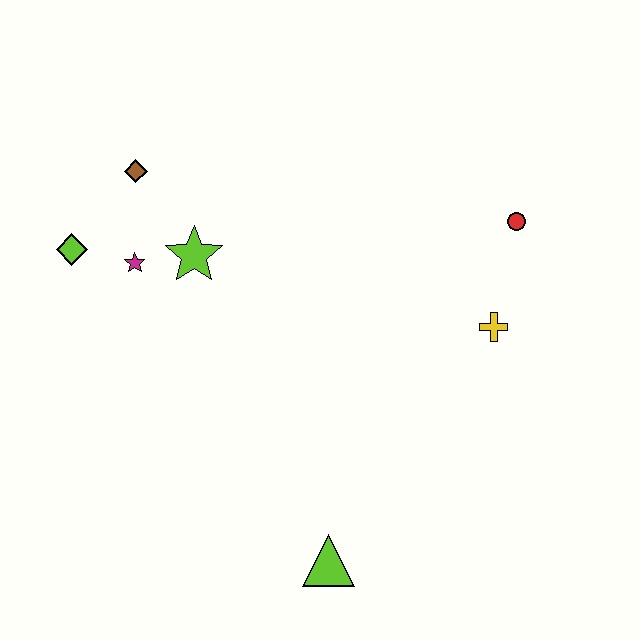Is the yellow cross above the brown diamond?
No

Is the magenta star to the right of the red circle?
No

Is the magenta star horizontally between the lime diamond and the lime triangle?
Yes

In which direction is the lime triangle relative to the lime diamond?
The lime triangle is below the lime diamond.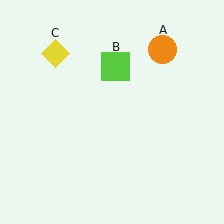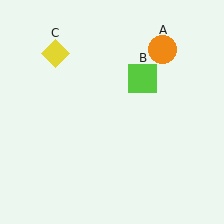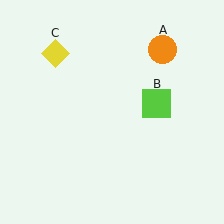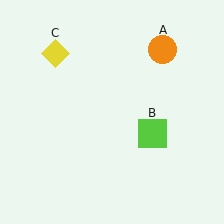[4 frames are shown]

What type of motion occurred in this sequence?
The lime square (object B) rotated clockwise around the center of the scene.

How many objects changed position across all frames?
1 object changed position: lime square (object B).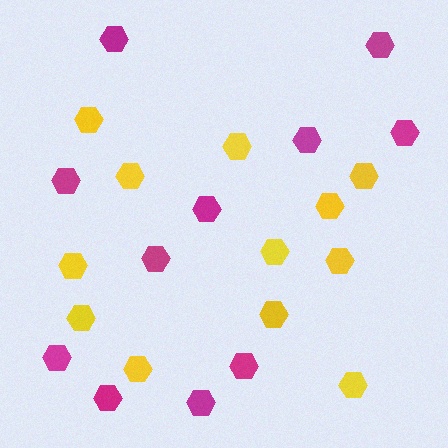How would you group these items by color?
There are 2 groups: one group of magenta hexagons (11) and one group of yellow hexagons (12).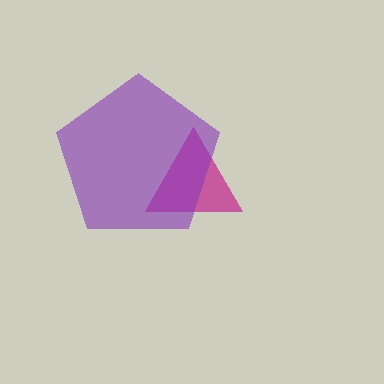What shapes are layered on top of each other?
The layered shapes are: a magenta triangle, a purple pentagon.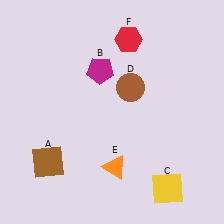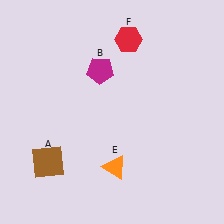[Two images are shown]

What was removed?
The yellow square (C), the brown circle (D) were removed in Image 2.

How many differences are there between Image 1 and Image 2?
There are 2 differences between the two images.